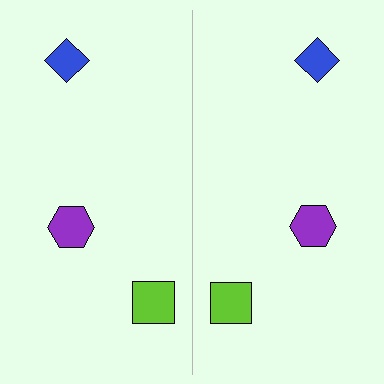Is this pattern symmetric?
Yes, this pattern has bilateral (reflection) symmetry.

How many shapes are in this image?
There are 6 shapes in this image.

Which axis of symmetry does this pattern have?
The pattern has a vertical axis of symmetry running through the center of the image.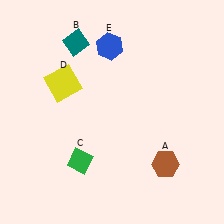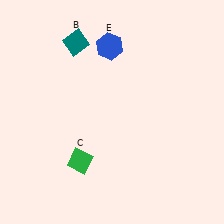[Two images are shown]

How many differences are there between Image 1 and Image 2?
There are 2 differences between the two images.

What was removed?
The brown hexagon (A), the yellow square (D) were removed in Image 2.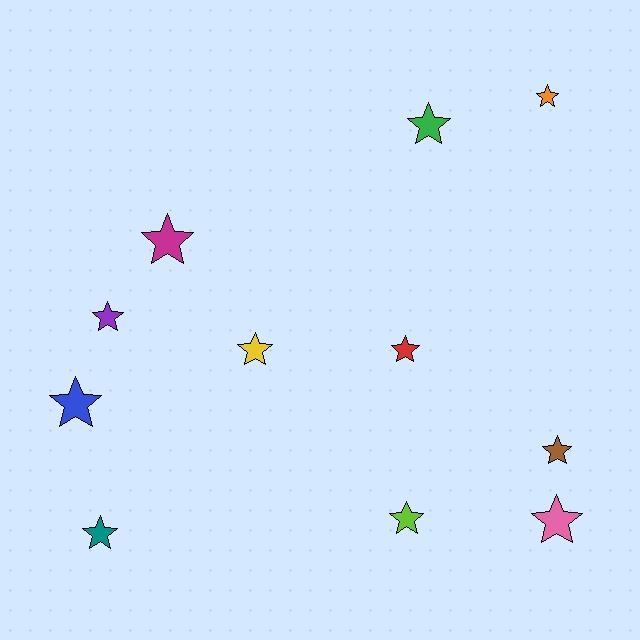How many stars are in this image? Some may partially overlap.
There are 11 stars.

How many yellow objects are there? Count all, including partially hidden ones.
There is 1 yellow object.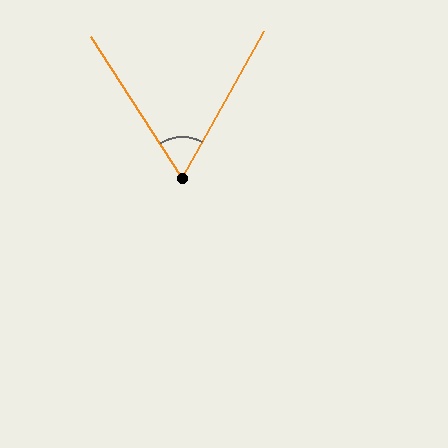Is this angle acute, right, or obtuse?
It is acute.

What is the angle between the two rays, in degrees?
Approximately 62 degrees.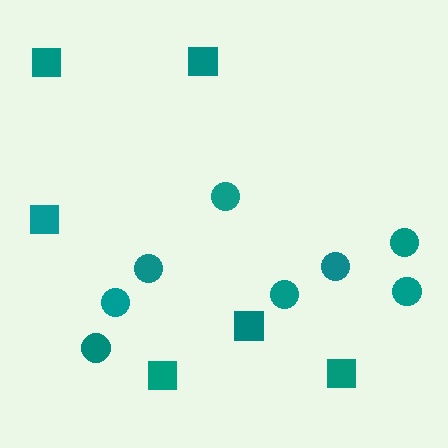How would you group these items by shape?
There are 2 groups: one group of circles (8) and one group of squares (6).